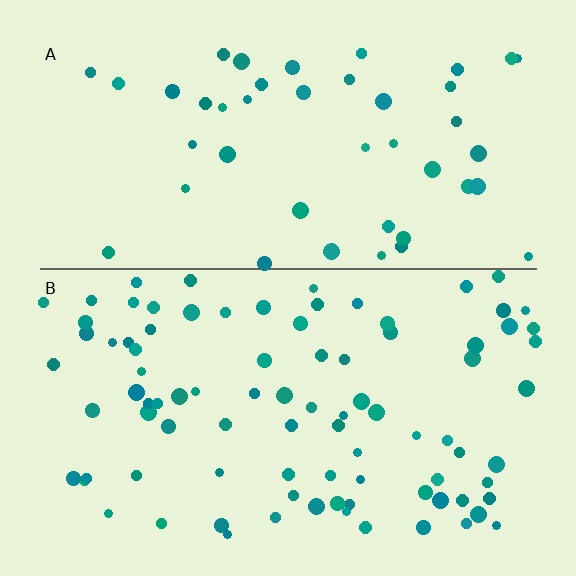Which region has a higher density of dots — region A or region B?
B (the bottom).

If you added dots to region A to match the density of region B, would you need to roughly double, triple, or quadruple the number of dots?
Approximately double.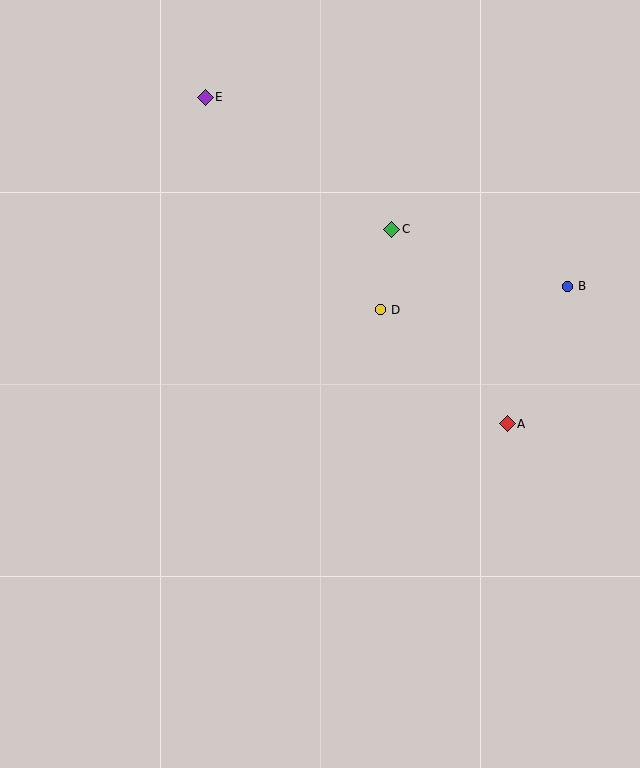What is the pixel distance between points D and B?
The distance between D and B is 189 pixels.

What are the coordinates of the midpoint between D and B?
The midpoint between D and B is at (474, 298).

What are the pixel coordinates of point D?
Point D is at (381, 310).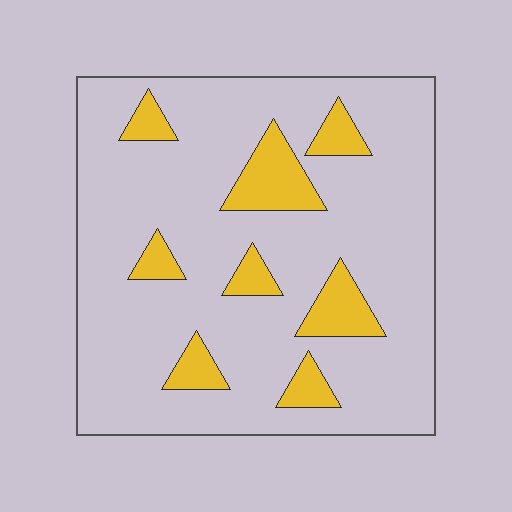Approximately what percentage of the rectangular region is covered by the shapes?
Approximately 15%.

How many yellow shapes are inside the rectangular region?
8.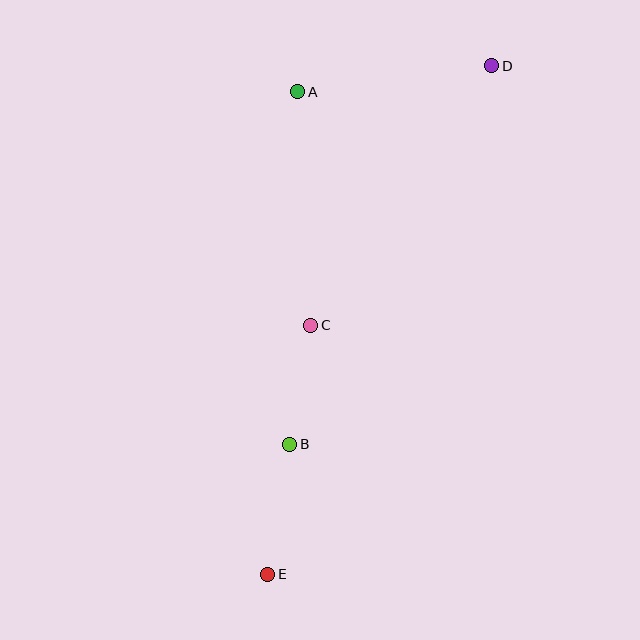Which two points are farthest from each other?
Points D and E are farthest from each other.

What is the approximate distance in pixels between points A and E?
The distance between A and E is approximately 483 pixels.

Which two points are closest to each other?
Points B and C are closest to each other.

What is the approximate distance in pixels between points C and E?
The distance between C and E is approximately 253 pixels.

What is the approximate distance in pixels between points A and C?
The distance between A and C is approximately 234 pixels.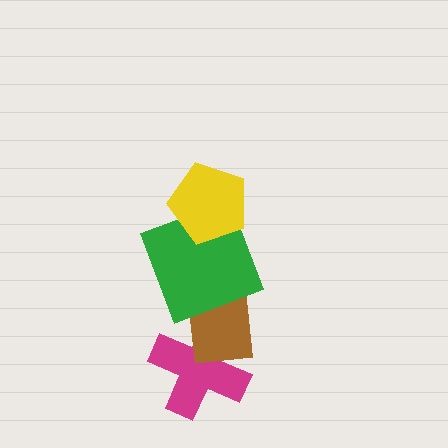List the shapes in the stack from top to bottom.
From top to bottom: the yellow pentagon, the green square, the brown rectangle, the magenta cross.